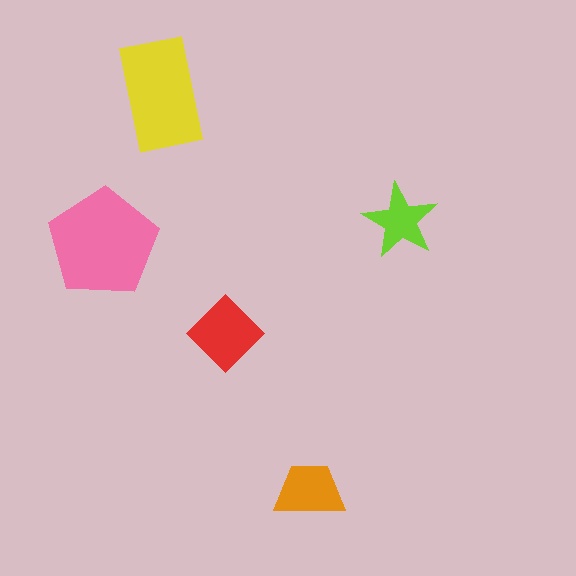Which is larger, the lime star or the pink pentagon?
The pink pentagon.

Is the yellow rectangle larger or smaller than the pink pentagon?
Smaller.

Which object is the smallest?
The lime star.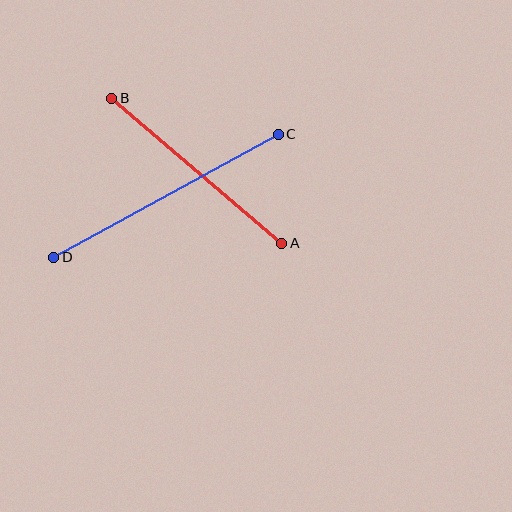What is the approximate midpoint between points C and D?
The midpoint is at approximately (166, 196) pixels.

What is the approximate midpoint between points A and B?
The midpoint is at approximately (197, 171) pixels.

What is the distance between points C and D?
The distance is approximately 256 pixels.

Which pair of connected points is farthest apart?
Points C and D are farthest apart.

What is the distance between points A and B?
The distance is approximately 223 pixels.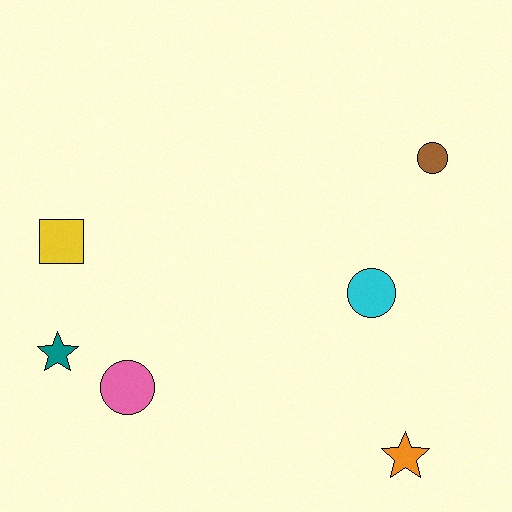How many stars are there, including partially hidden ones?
There are 2 stars.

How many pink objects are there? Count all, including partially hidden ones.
There is 1 pink object.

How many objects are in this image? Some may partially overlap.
There are 6 objects.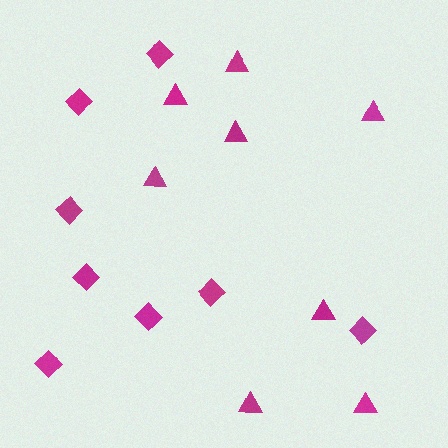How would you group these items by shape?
There are 2 groups: one group of diamonds (8) and one group of triangles (8).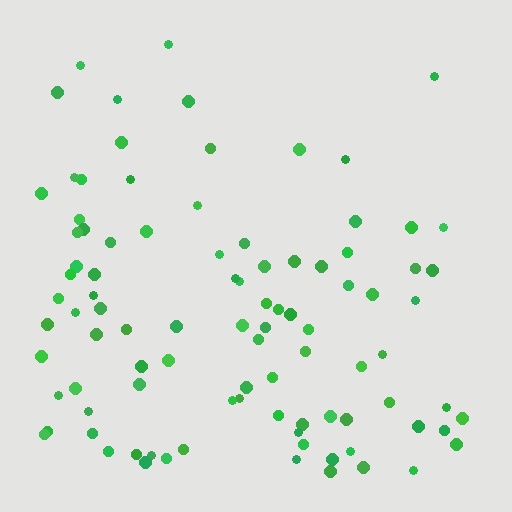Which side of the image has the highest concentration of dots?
The bottom.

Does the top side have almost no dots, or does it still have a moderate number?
Still a moderate number, just noticeably fewer than the bottom.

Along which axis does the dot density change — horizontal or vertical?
Vertical.